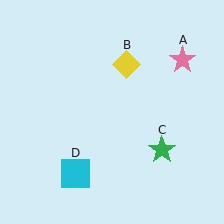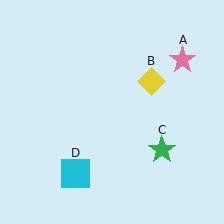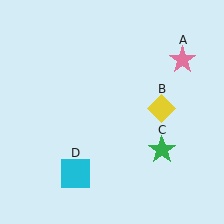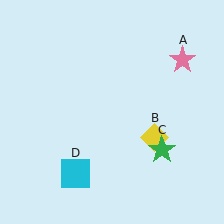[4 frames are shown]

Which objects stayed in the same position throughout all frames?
Pink star (object A) and green star (object C) and cyan square (object D) remained stationary.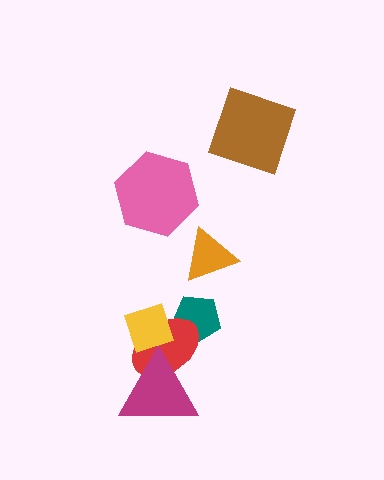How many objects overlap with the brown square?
0 objects overlap with the brown square.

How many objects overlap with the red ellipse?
3 objects overlap with the red ellipse.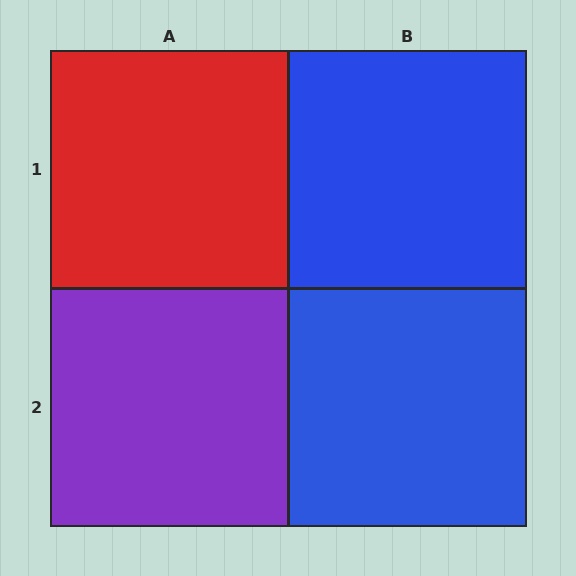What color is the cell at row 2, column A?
Purple.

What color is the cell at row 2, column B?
Blue.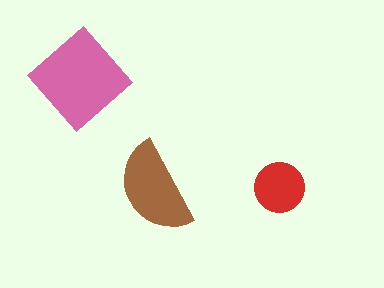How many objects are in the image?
There are 3 objects in the image.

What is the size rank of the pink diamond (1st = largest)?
1st.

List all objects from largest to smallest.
The pink diamond, the brown semicircle, the red circle.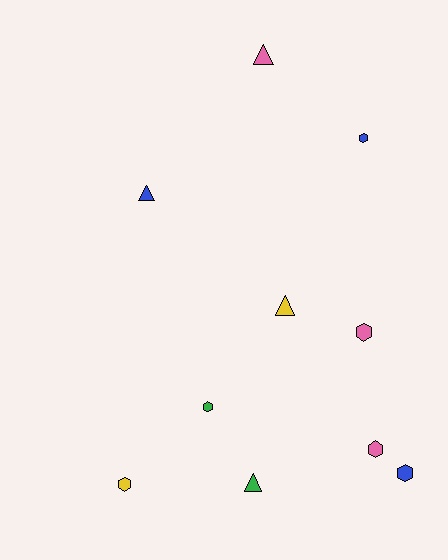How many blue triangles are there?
There is 1 blue triangle.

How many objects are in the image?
There are 10 objects.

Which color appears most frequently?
Blue, with 3 objects.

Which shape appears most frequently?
Hexagon, with 6 objects.